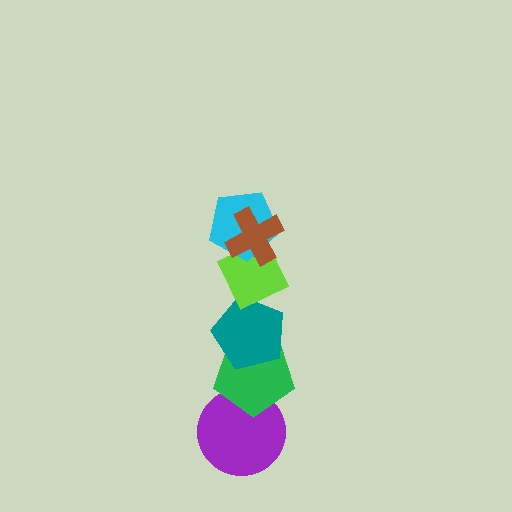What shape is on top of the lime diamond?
The cyan pentagon is on top of the lime diamond.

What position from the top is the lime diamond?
The lime diamond is 3rd from the top.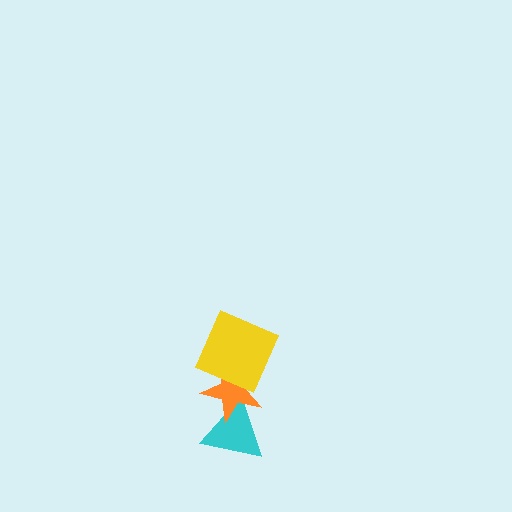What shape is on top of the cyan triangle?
The orange star is on top of the cyan triangle.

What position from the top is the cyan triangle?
The cyan triangle is 3rd from the top.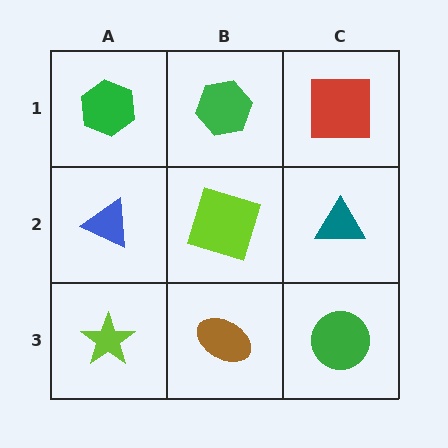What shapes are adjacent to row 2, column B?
A green hexagon (row 1, column B), a brown ellipse (row 3, column B), a blue triangle (row 2, column A), a teal triangle (row 2, column C).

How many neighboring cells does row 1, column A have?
2.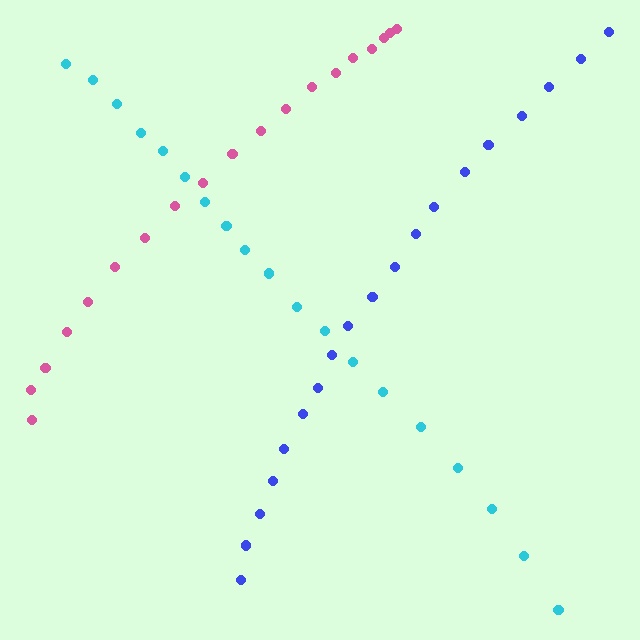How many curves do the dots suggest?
There are 3 distinct paths.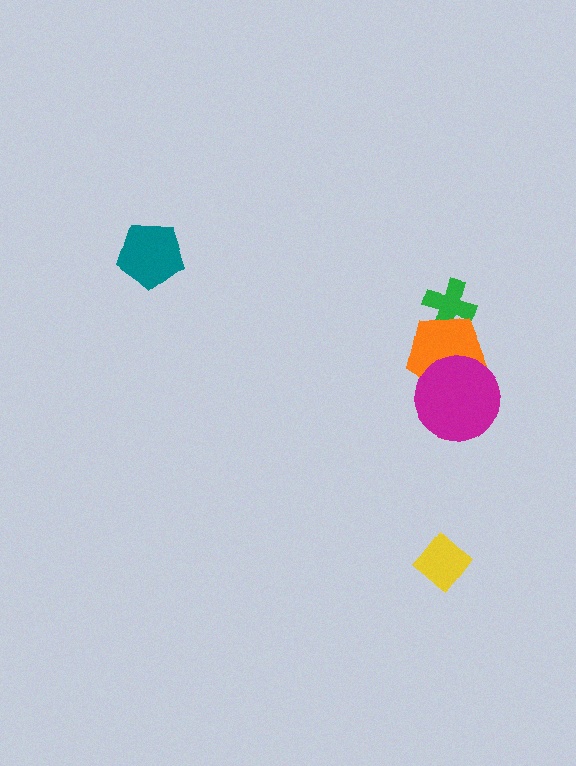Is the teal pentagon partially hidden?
No, no other shape covers it.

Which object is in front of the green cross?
The orange pentagon is in front of the green cross.